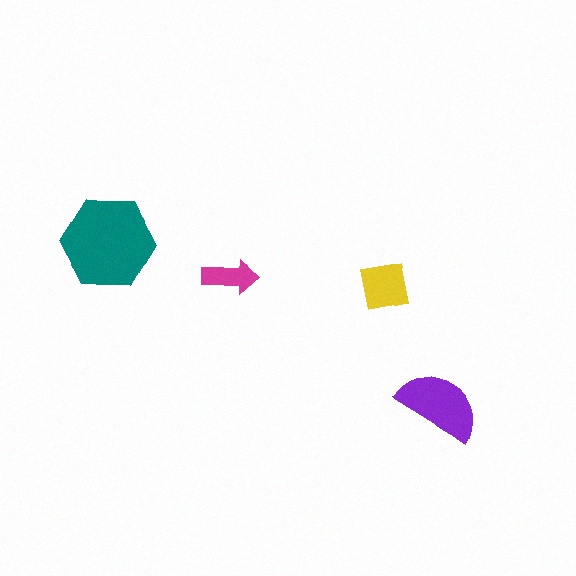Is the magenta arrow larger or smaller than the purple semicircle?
Smaller.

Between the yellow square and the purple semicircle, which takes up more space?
The purple semicircle.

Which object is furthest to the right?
The purple semicircle is rightmost.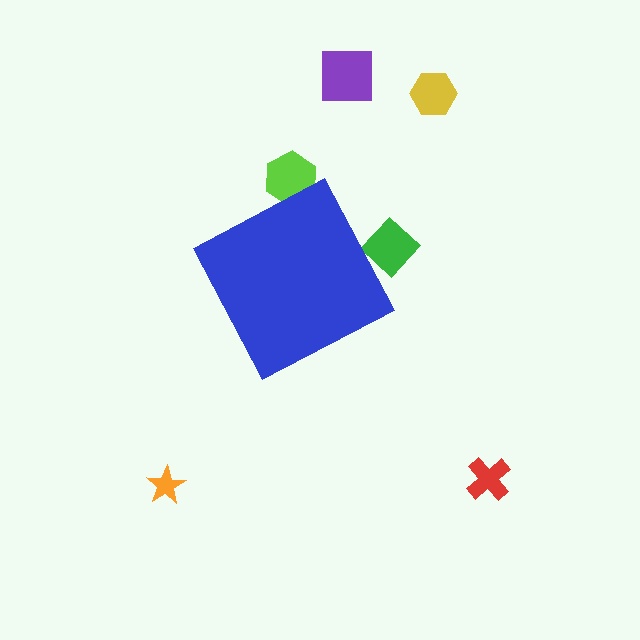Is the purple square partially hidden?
No, the purple square is fully visible.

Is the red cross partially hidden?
No, the red cross is fully visible.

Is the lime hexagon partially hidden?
Yes, the lime hexagon is partially hidden behind the blue diamond.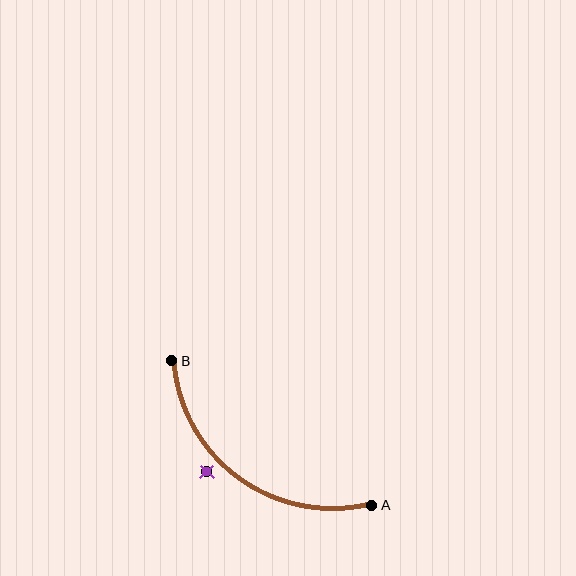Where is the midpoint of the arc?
The arc midpoint is the point on the curve farthest from the straight line joining A and B. It sits below and to the left of that line.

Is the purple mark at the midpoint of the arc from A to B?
No — the purple mark does not lie on the arc at all. It sits slightly outside the curve.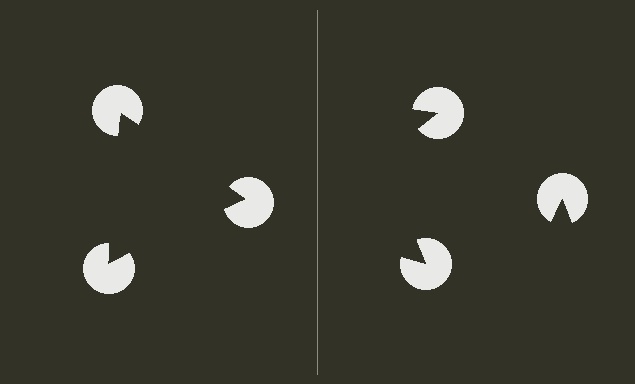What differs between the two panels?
The pac-man discs are positioned identically on both sides; only the wedge orientations differ. On the left they align to a triangle; on the right they are misaligned.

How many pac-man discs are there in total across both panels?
6 — 3 on each side.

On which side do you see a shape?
An illusory triangle appears on the left side. On the right side the wedge cuts are rotated, so no coherent shape forms.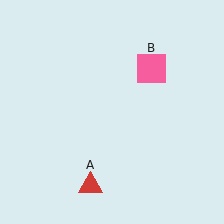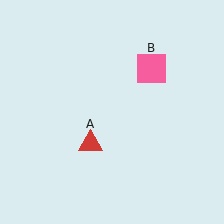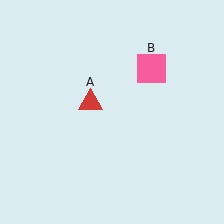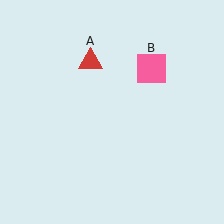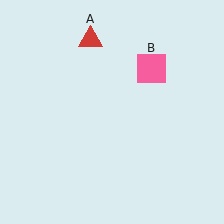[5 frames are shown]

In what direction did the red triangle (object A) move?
The red triangle (object A) moved up.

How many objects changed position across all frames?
1 object changed position: red triangle (object A).